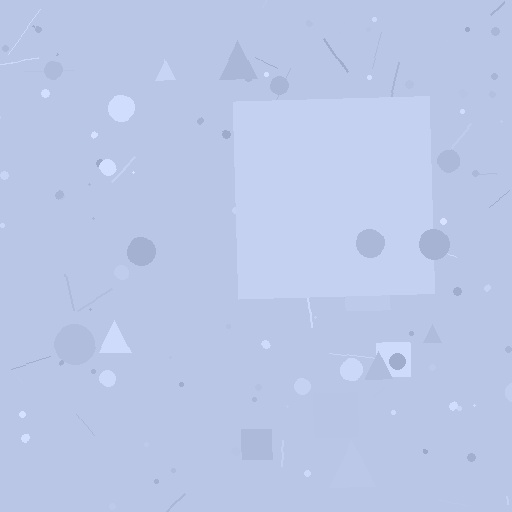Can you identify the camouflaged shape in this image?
The camouflaged shape is a square.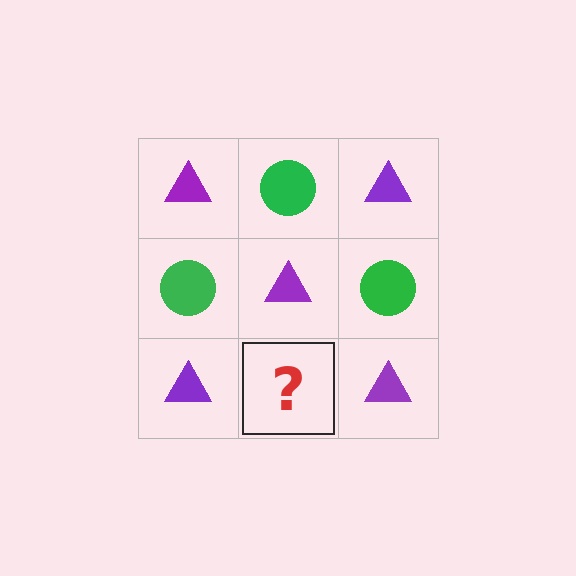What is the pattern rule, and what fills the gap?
The rule is that it alternates purple triangle and green circle in a checkerboard pattern. The gap should be filled with a green circle.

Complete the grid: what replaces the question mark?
The question mark should be replaced with a green circle.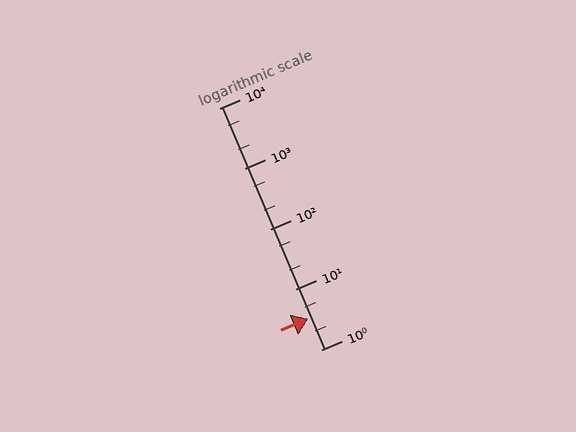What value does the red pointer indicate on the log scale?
The pointer indicates approximately 3.3.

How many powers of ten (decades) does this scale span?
The scale spans 4 decades, from 1 to 10000.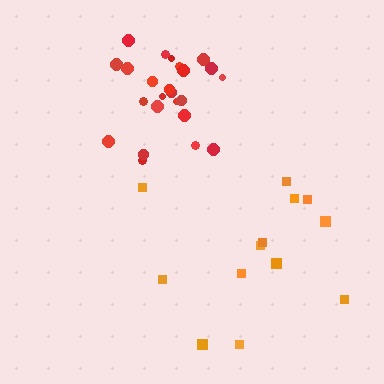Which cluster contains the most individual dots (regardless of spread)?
Red (24).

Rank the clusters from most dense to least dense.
red, orange.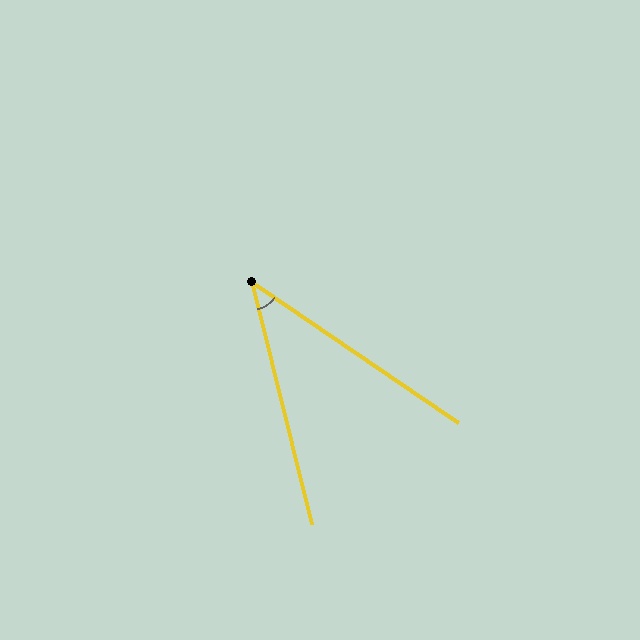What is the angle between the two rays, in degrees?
Approximately 42 degrees.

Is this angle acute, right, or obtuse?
It is acute.